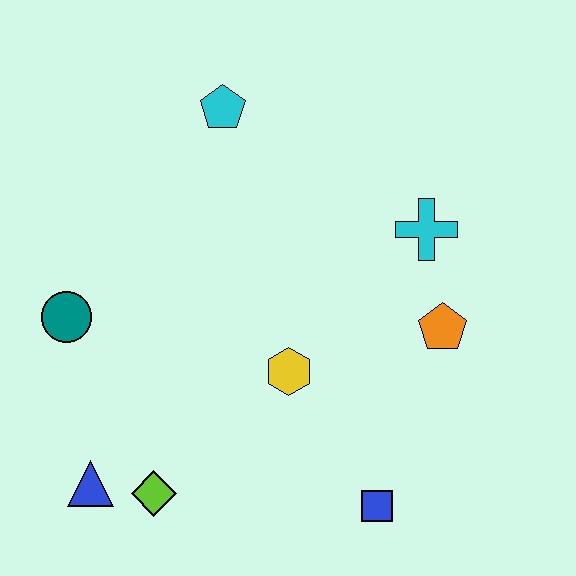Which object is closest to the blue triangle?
The lime diamond is closest to the blue triangle.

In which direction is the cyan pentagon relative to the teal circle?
The cyan pentagon is above the teal circle.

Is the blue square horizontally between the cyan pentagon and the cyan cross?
Yes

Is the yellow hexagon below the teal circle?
Yes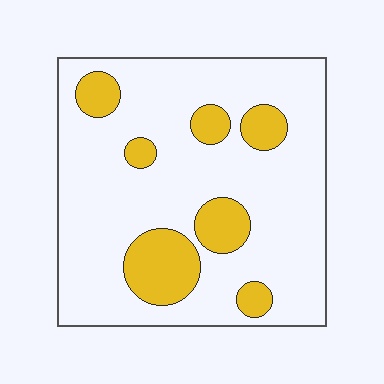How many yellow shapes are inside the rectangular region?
7.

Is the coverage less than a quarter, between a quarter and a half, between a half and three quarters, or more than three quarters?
Less than a quarter.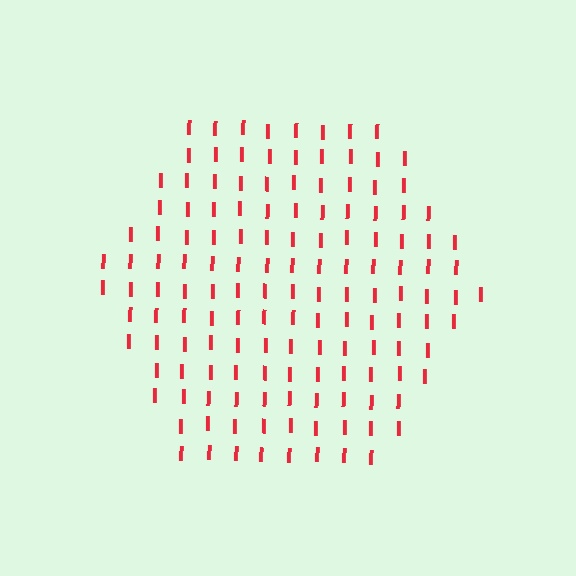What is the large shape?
The large shape is a hexagon.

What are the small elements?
The small elements are letter I's.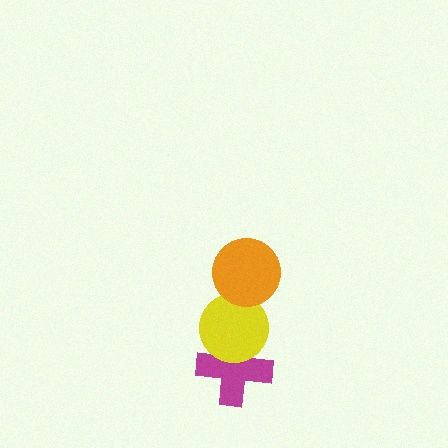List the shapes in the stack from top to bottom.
From top to bottom: the orange circle, the yellow circle, the magenta cross.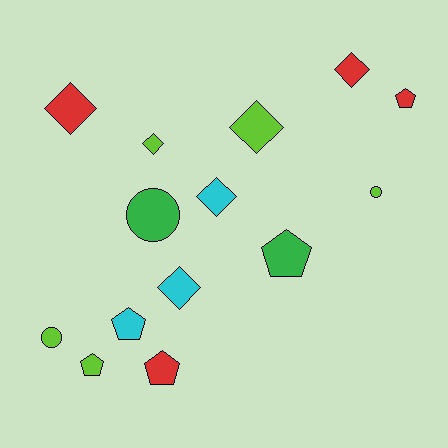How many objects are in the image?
There are 14 objects.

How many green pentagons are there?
There is 1 green pentagon.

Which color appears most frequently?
Lime, with 5 objects.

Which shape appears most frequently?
Diamond, with 6 objects.